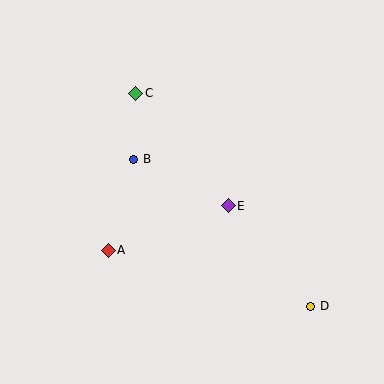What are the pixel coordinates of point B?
Point B is at (134, 159).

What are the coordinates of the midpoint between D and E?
The midpoint between D and E is at (269, 256).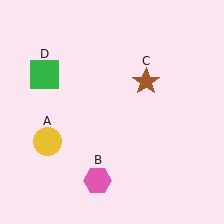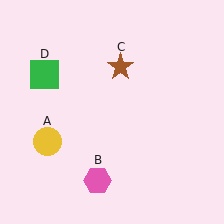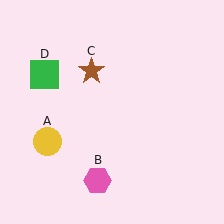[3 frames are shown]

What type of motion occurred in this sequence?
The brown star (object C) rotated counterclockwise around the center of the scene.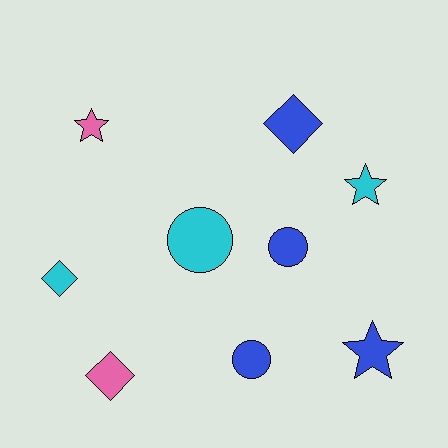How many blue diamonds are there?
There is 1 blue diamond.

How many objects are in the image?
There are 9 objects.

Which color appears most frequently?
Blue, with 4 objects.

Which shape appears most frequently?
Circle, with 3 objects.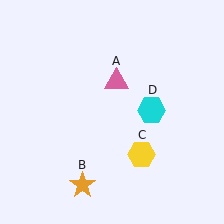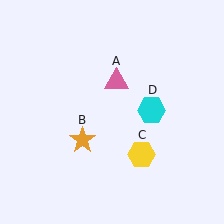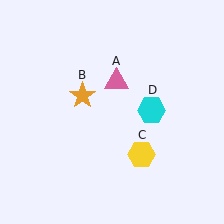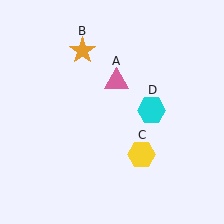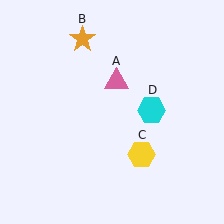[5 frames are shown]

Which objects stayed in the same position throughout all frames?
Pink triangle (object A) and yellow hexagon (object C) and cyan hexagon (object D) remained stationary.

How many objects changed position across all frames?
1 object changed position: orange star (object B).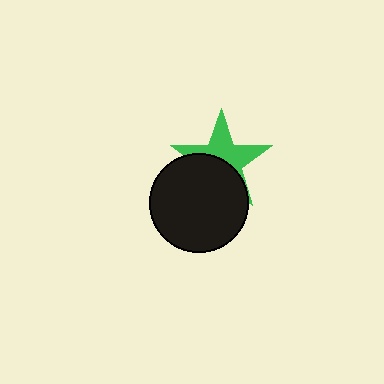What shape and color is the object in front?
The object in front is a black circle.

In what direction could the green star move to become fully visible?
The green star could move up. That would shift it out from behind the black circle entirely.